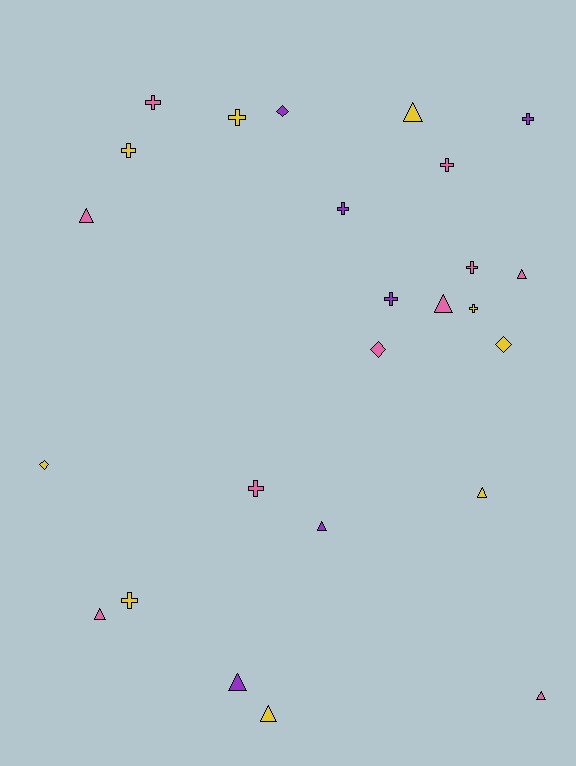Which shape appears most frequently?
Cross, with 11 objects.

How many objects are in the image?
There are 25 objects.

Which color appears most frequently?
Pink, with 10 objects.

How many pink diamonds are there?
There is 1 pink diamond.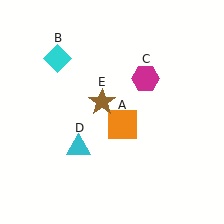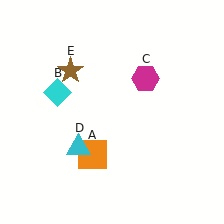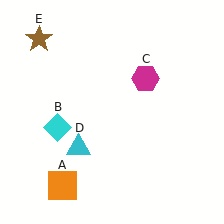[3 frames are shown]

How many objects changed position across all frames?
3 objects changed position: orange square (object A), cyan diamond (object B), brown star (object E).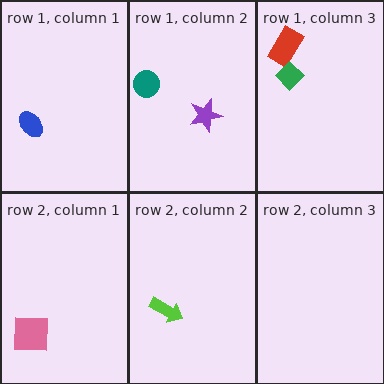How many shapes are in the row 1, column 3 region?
2.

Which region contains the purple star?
The row 1, column 2 region.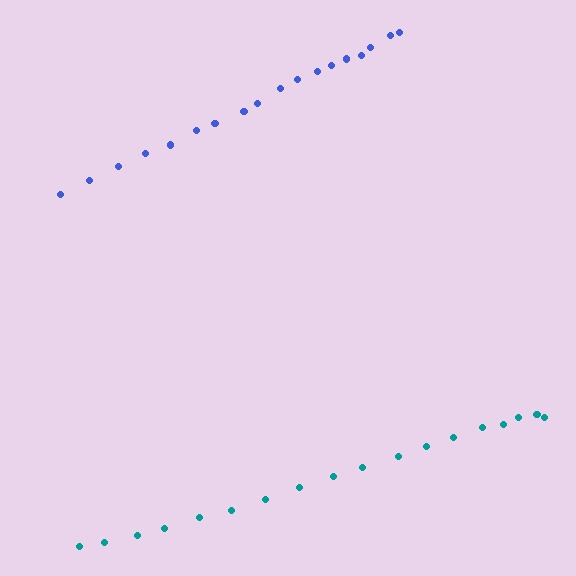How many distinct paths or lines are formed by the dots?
There are 2 distinct paths.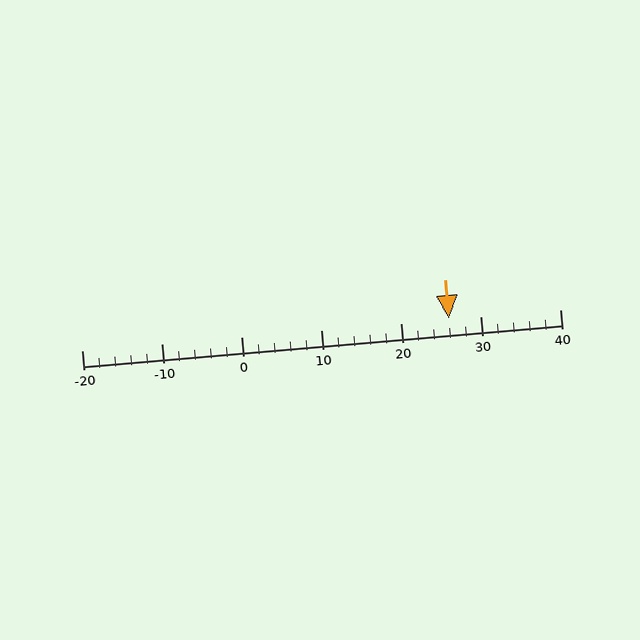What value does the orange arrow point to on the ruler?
The orange arrow points to approximately 26.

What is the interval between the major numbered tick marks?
The major tick marks are spaced 10 units apart.